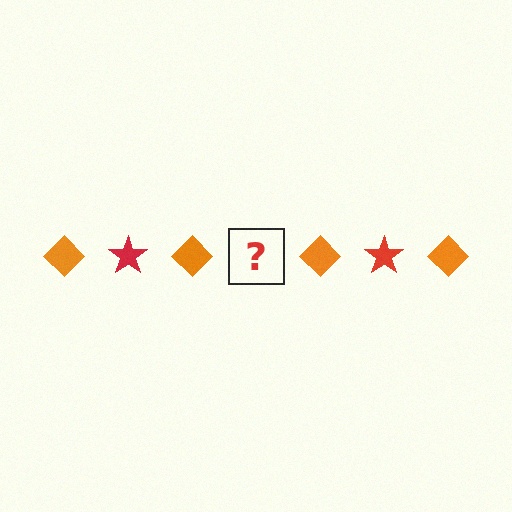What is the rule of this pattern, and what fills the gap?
The rule is that the pattern alternates between orange diamond and red star. The gap should be filled with a red star.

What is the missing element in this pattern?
The missing element is a red star.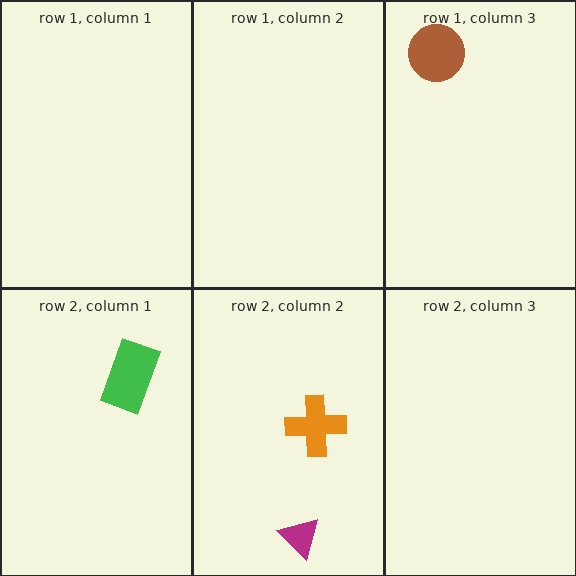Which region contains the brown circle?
The row 1, column 3 region.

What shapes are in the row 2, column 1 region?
The green rectangle.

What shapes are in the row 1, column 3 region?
The brown circle.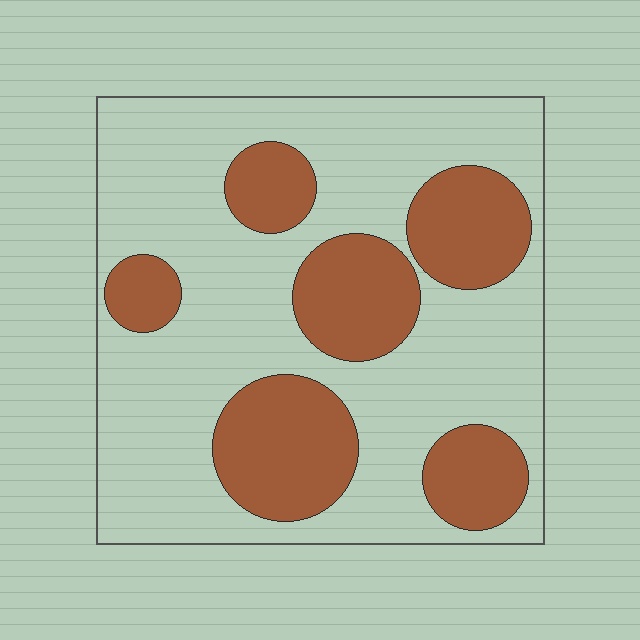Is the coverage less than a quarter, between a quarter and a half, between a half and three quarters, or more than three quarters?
Between a quarter and a half.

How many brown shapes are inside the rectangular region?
6.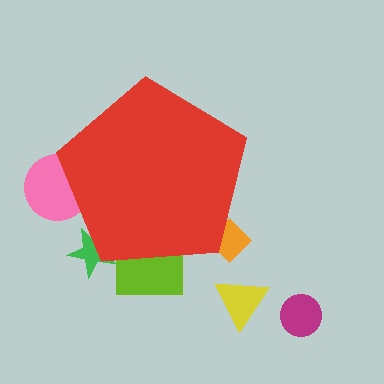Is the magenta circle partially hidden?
No, the magenta circle is fully visible.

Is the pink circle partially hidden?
Yes, the pink circle is partially hidden behind the red pentagon.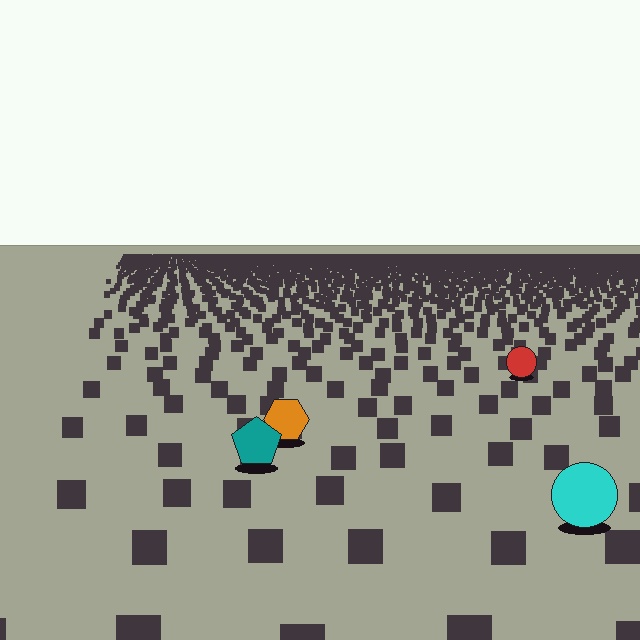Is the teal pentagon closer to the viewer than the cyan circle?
No. The cyan circle is closer — you can tell from the texture gradient: the ground texture is coarser near it.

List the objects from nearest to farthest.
From nearest to farthest: the cyan circle, the teal pentagon, the orange hexagon, the red circle.